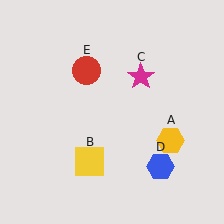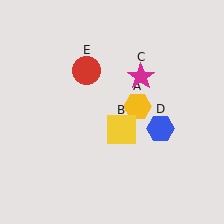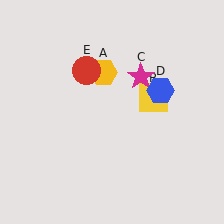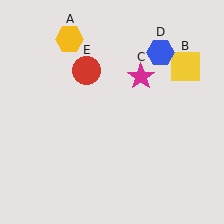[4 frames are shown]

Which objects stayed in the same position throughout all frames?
Magenta star (object C) and red circle (object E) remained stationary.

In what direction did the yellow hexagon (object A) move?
The yellow hexagon (object A) moved up and to the left.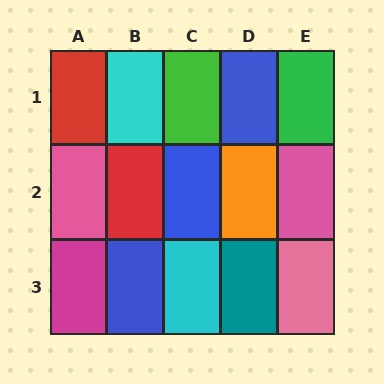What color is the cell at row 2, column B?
Red.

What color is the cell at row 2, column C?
Blue.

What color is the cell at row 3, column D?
Teal.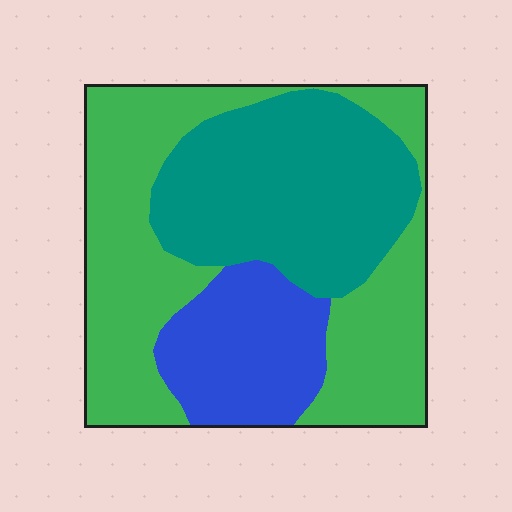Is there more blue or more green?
Green.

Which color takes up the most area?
Green, at roughly 45%.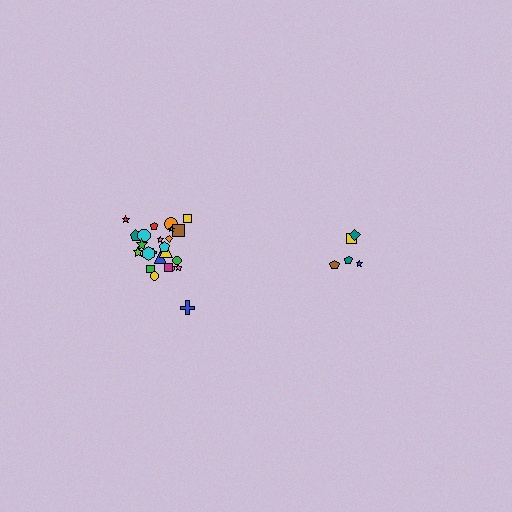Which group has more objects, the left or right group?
The left group.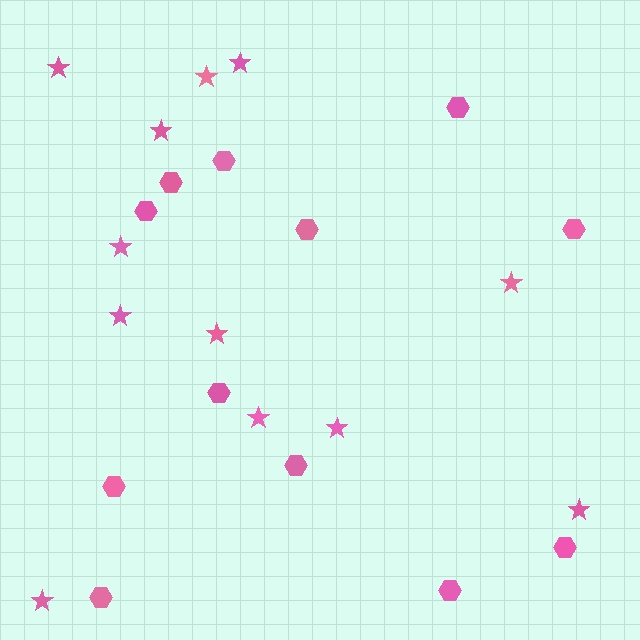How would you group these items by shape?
There are 2 groups: one group of stars (12) and one group of hexagons (12).